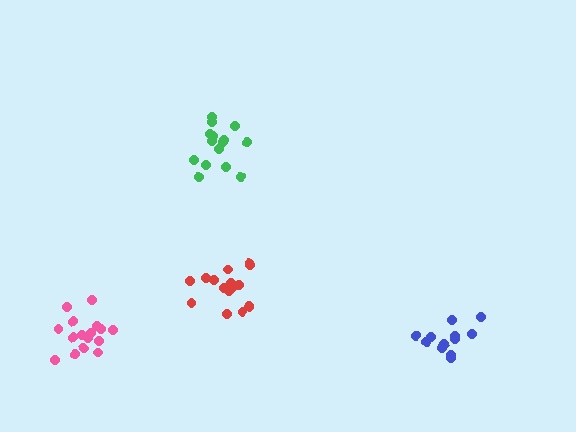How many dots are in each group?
Group 1: 16 dots, Group 2: 12 dots, Group 3: 16 dots, Group 4: 16 dots (60 total).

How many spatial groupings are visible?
There are 4 spatial groupings.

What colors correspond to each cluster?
The clusters are colored: green, blue, red, pink.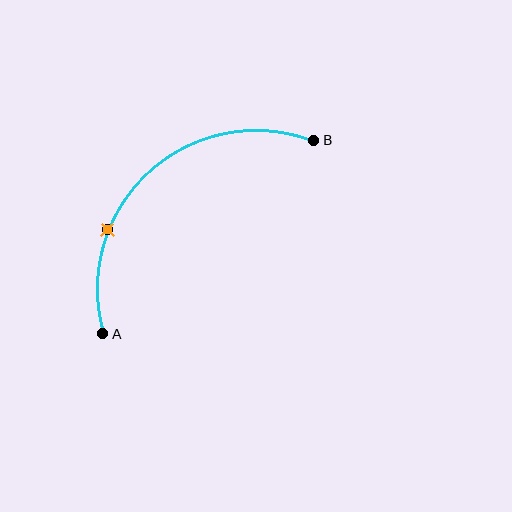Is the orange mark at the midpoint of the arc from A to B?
No. The orange mark lies on the arc but is closer to endpoint A. The arc midpoint would be at the point on the curve equidistant along the arc from both A and B.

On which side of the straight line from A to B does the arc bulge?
The arc bulges above and to the left of the straight line connecting A and B.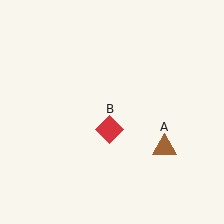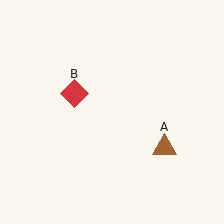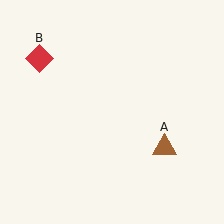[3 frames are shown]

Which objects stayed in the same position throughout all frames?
Brown triangle (object A) remained stationary.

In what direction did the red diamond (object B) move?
The red diamond (object B) moved up and to the left.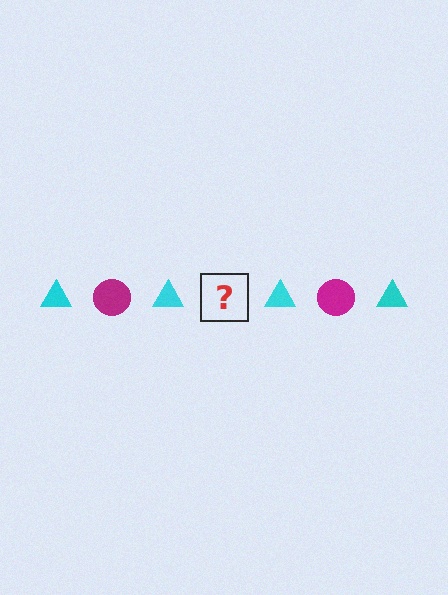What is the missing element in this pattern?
The missing element is a magenta circle.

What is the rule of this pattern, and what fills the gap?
The rule is that the pattern alternates between cyan triangle and magenta circle. The gap should be filled with a magenta circle.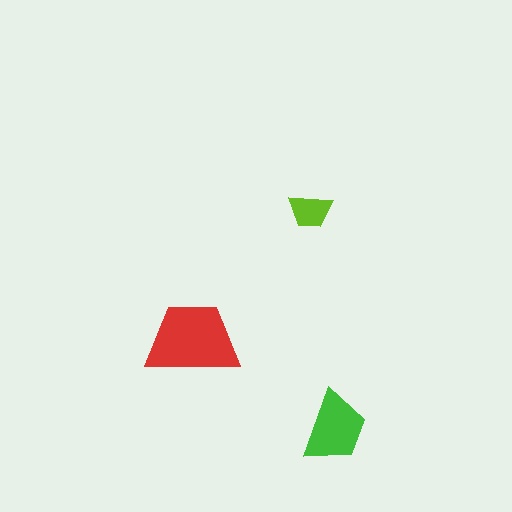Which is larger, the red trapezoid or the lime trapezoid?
The red one.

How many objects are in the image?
There are 3 objects in the image.